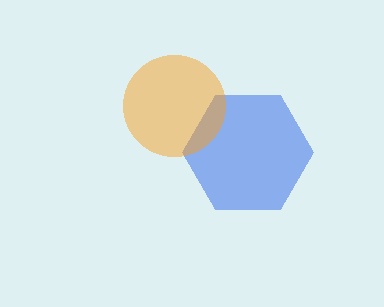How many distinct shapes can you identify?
There are 2 distinct shapes: a blue hexagon, an orange circle.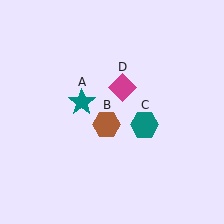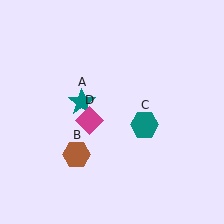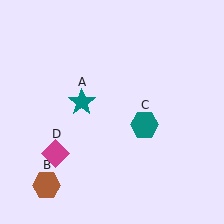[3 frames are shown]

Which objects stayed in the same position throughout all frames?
Teal star (object A) and teal hexagon (object C) remained stationary.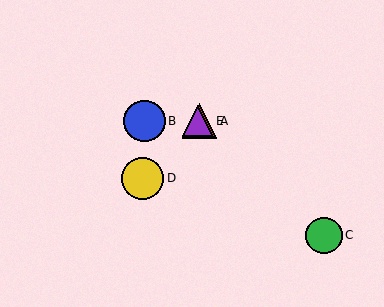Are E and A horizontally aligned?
Yes, both are at y≈121.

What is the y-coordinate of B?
Object B is at y≈121.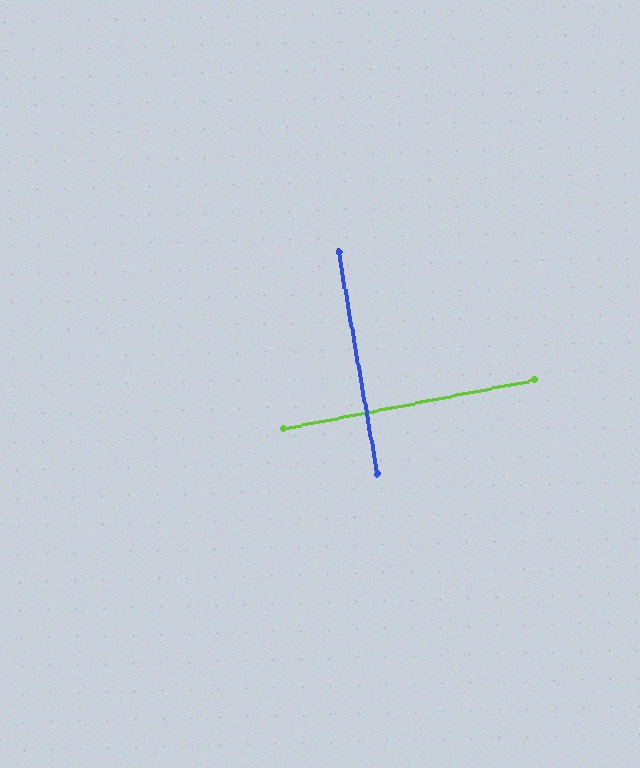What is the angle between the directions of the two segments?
Approximately 89 degrees.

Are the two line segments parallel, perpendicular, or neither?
Perpendicular — they meet at approximately 89°.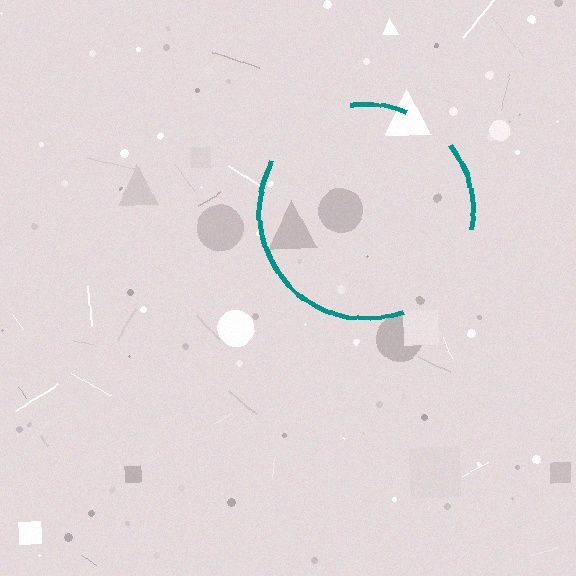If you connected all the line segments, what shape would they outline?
They would outline a circle.